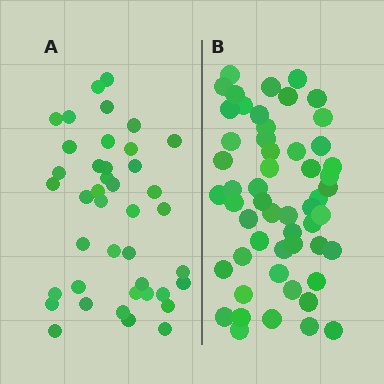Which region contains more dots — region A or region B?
Region B (the right region) has more dots.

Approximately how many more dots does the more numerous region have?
Region B has approximately 15 more dots than region A.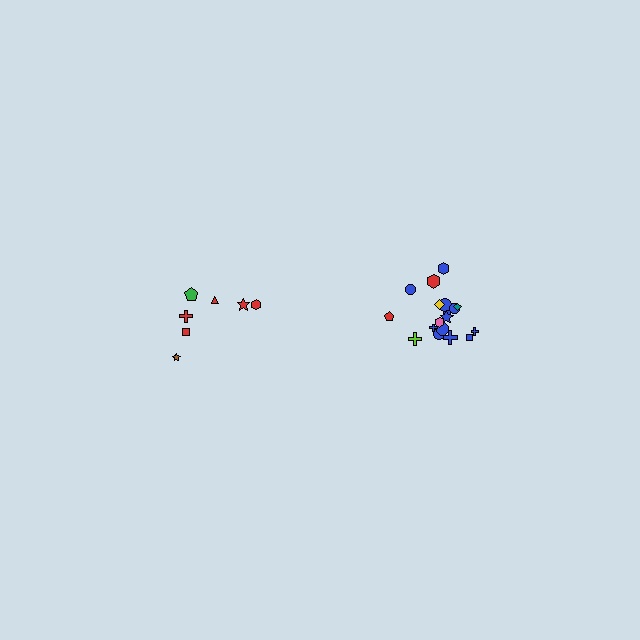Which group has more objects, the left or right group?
The right group.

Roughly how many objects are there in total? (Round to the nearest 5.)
Roughly 25 objects in total.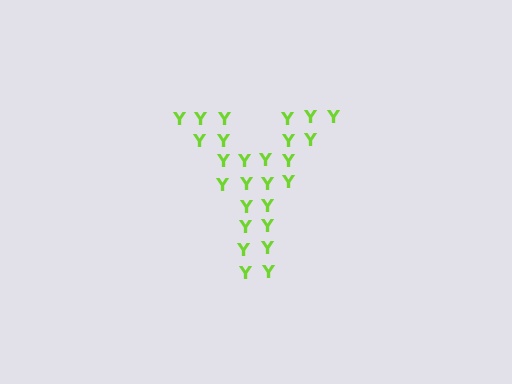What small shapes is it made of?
It is made of small letter Y's.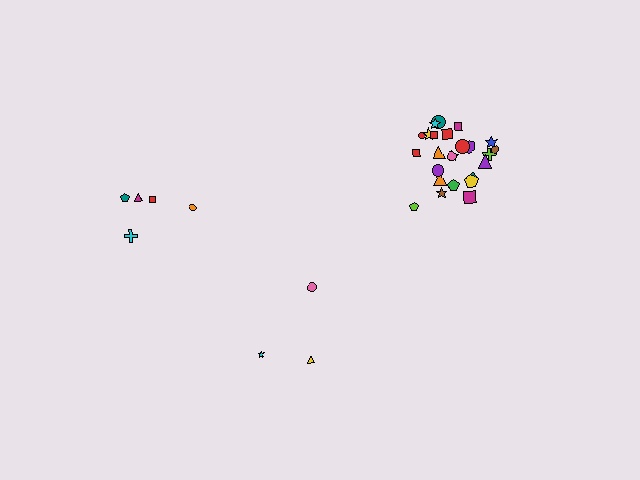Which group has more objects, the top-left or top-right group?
The top-right group.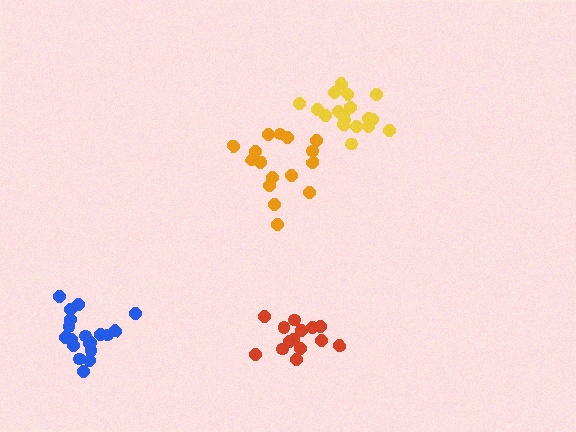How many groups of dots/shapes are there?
There are 4 groups.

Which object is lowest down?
The red cluster is bottommost.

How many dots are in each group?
Group 1: 16 dots, Group 2: 18 dots, Group 3: 15 dots, Group 4: 19 dots (68 total).